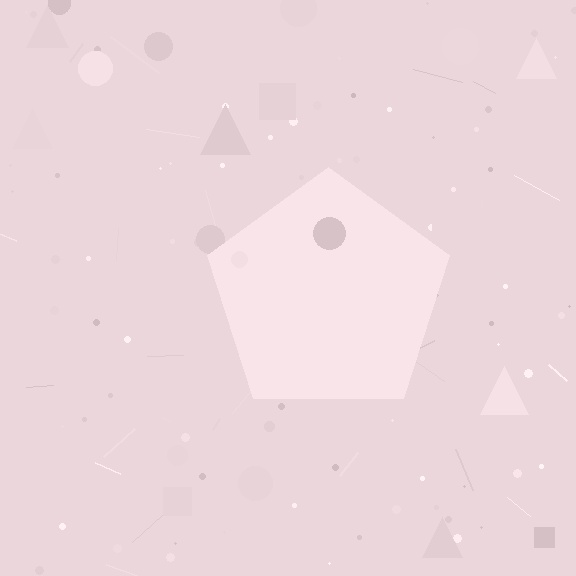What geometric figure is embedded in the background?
A pentagon is embedded in the background.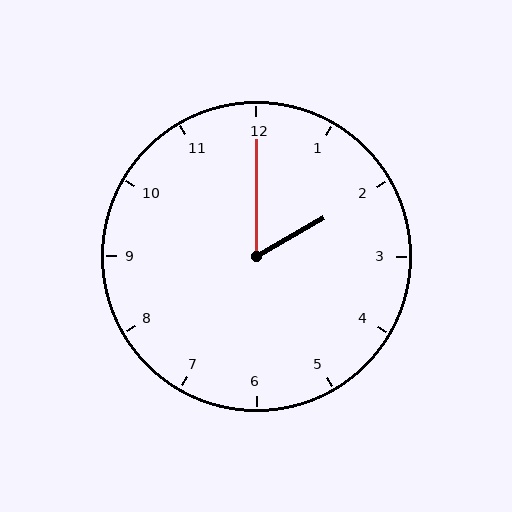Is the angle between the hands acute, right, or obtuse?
It is acute.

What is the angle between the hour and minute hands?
Approximately 60 degrees.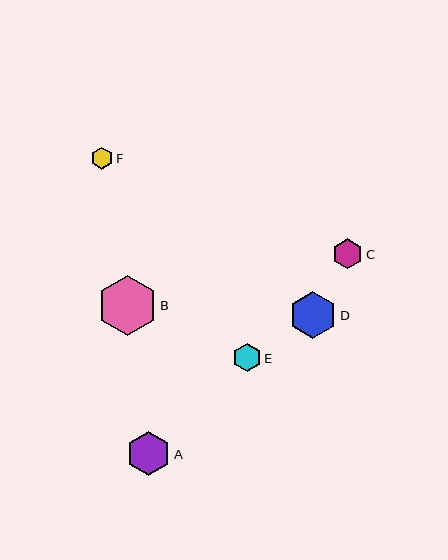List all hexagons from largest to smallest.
From largest to smallest: B, D, A, C, E, F.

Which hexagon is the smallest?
Hexagon F is the smallest with a size of approximately 22 pixels.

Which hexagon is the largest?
Hexagon B is the largest with a size of approximately 60 pixels.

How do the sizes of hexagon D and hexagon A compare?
Hexagon D and hexagon A are approximately the same size.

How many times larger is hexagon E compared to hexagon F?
Hexagon E is approximately 1.3 times the size of hexagon F.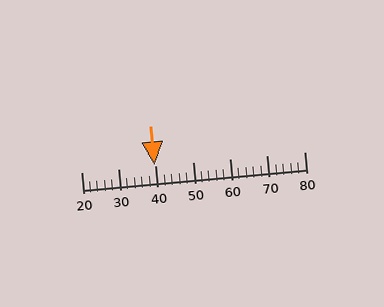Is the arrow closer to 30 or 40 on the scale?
The arrow is closer to 40.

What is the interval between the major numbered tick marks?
The major tick marks are spaced 10 units apart.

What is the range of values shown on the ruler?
The ruler shows values from 20 to 80.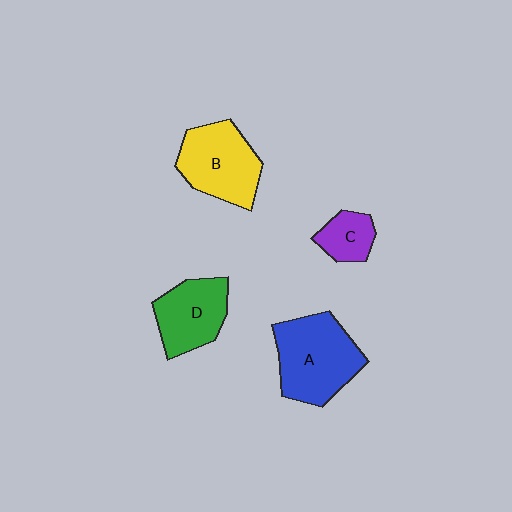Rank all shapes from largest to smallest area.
From largest to smallest: A (blue), B (yellow), D (green), C (purple).